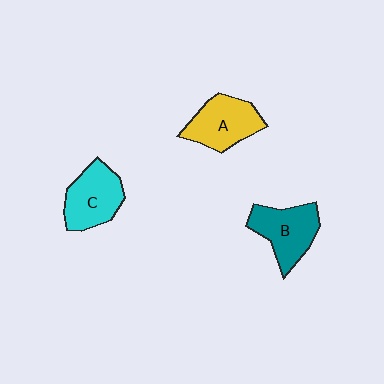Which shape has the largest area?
Shape B (teal).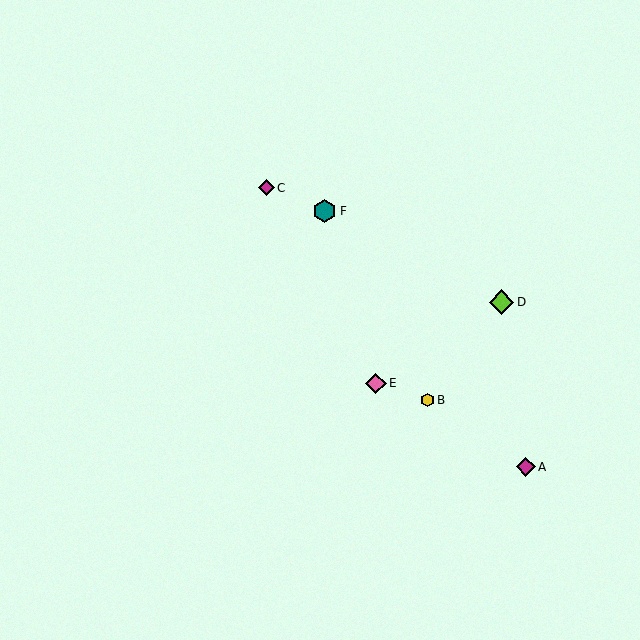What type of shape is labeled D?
Shape D is a lime diamond.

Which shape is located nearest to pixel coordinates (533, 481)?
The magenta diamond (labeled A) at (526, 467) is nearest to that location.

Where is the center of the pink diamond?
The center of the pink diamond is at (376, 383).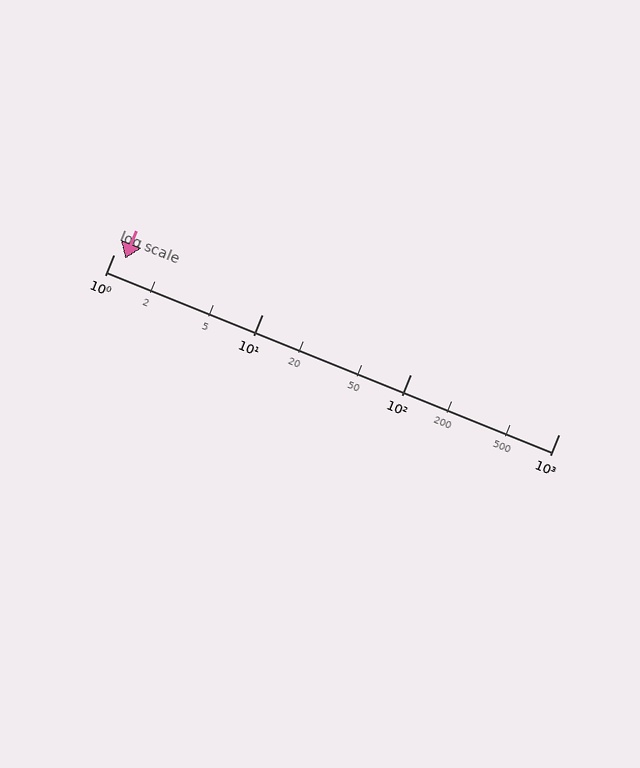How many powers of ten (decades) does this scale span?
The scale spans 3 decades, from 1 to 1000.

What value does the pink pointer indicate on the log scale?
The pointer indicates approximately 1.2.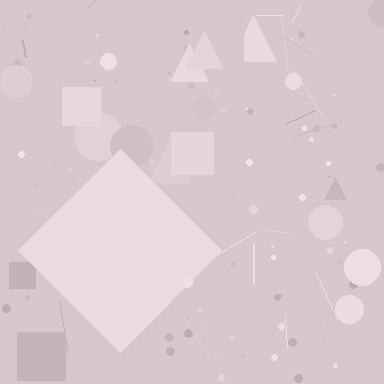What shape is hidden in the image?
A diamond is hidden in the image.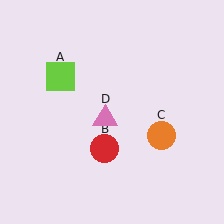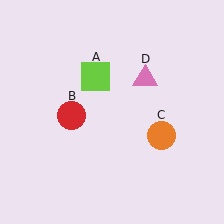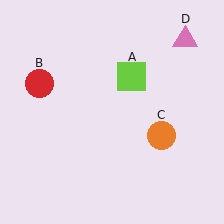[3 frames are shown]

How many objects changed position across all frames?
3 objects changed position: lime square (object A), red circle (object B), pink triangle (object D).